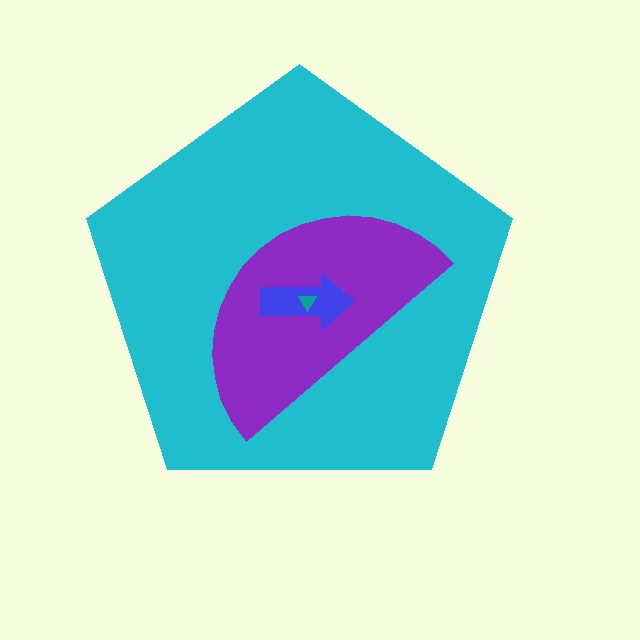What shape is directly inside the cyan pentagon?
The purple semicircle.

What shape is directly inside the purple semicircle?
The blue arrow.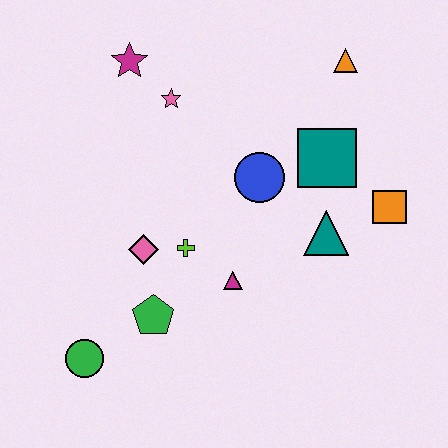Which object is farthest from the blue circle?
The green circle is farthest from the blue circle.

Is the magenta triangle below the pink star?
Yes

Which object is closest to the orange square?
The teal triangle is closest to the orange square.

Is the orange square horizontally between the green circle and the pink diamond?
No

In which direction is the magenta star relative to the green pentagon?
The magenta star is above the green pentagon.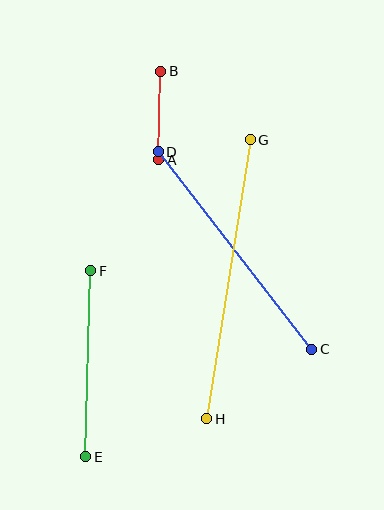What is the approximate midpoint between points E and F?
The midpoint is at approximately (88, 364) pixels.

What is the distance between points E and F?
The distance is approximately 186 pixels.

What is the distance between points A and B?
The distance is approximately 88 pixels.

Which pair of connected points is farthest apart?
Points G and H are farthest apart.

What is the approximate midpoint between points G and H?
The midpoint is at approximately (229, 279) pixels.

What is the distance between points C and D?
The distance is approximately 250 pixels.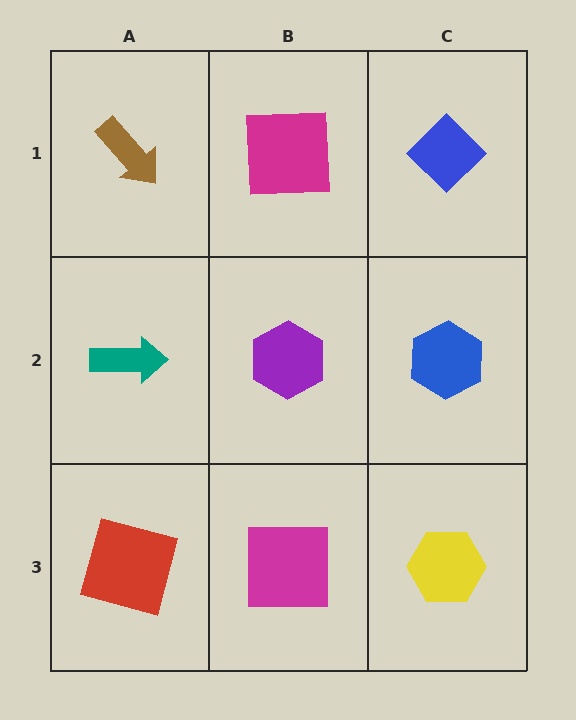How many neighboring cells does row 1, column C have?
2.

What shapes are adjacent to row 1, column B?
A purple hexagon (row 2, column B), a brown arrow (row 1, column A), a blue diamond (row 1, column C).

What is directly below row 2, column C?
A yellow hexagon.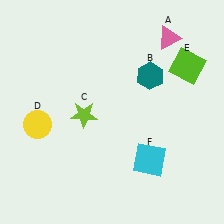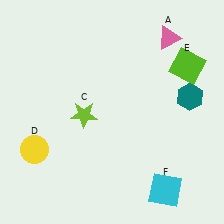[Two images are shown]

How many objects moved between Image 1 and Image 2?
3 objects moved between the two images.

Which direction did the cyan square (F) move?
The cyan square (F) moved down.